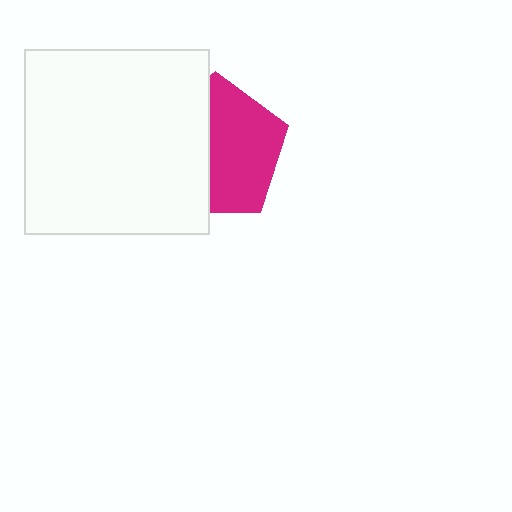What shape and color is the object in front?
The object in front is a white square.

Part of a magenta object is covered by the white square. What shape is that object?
It is a pentagon.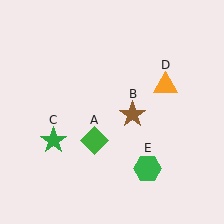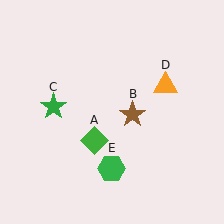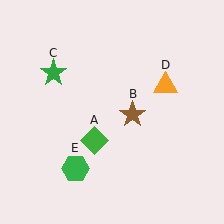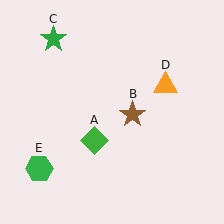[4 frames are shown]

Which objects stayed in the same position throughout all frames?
Green diamond (object A) and brown star (object B) and orange triangle (object D) remained stationary.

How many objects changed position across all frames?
2 objects changed position: green star (object C), green hexagon (object E).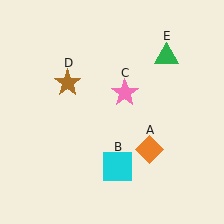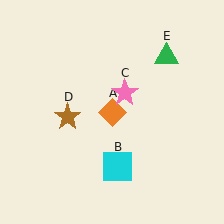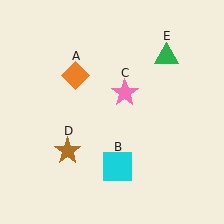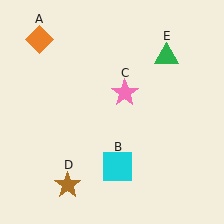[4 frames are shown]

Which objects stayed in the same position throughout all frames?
Cyan square (object B) and pink star (object C) and green triangle (object E) remained stationary.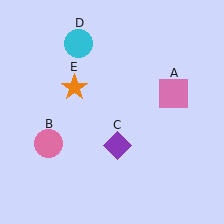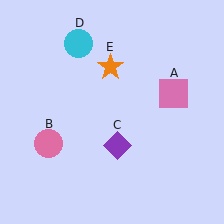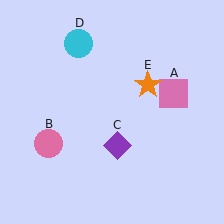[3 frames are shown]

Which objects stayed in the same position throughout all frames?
Pink square (object A) and pink circle (object B) and purple diamond (object C) and cyan circle (object D) remained stationary.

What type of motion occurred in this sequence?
The orange star (object E) rotated clockwise around the center of the scene.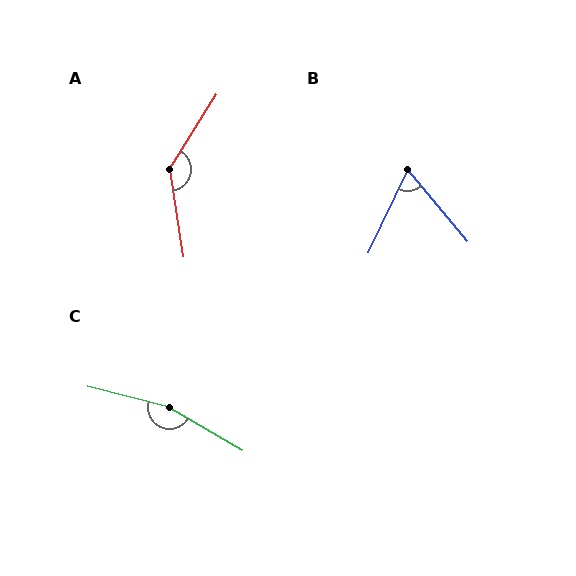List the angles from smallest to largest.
B (65°), A (139°), C (164°).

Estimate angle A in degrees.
Approximately 139 degrees.